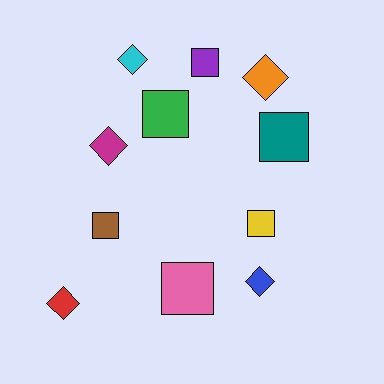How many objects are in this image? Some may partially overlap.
There are 11 objects.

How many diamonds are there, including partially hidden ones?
There are 5 diamonds.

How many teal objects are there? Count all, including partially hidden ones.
There is 1 teal object.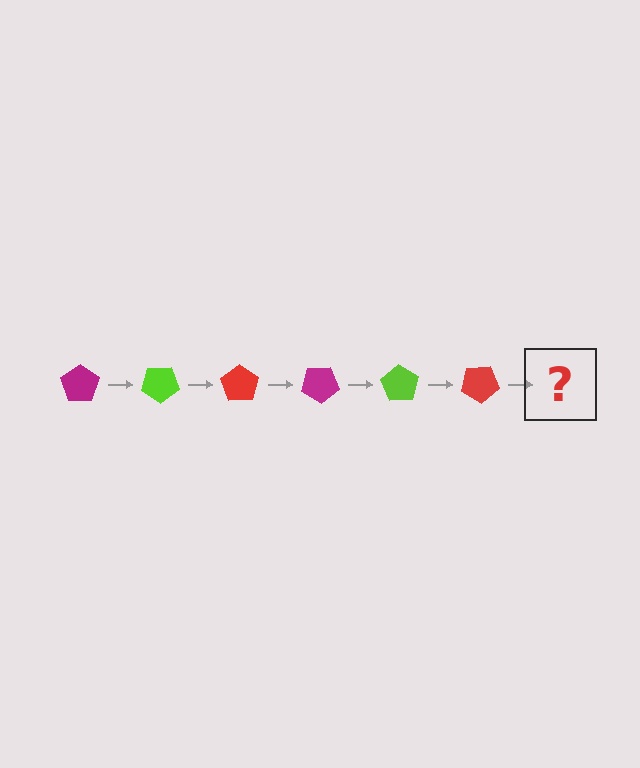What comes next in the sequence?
The next element should be a magenta pentagon, rotated 210 degrees from the start.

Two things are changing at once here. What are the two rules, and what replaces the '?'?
The two rules are that it rotates 35 degrees each step and the color cycles through magenta, lime, and red. The '?' should be a magenta pentagon, rotated 210 degrees from the start.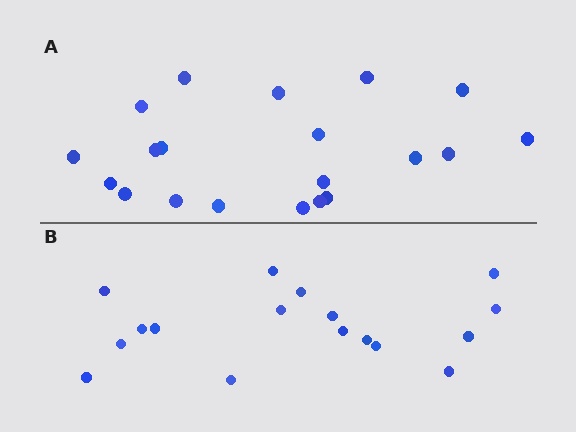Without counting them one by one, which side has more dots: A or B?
Region A (the top region) has more dots.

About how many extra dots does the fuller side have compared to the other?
Region A has just a few more — roughly 2 or 3 more dots than region B.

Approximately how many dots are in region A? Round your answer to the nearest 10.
About 20 dots.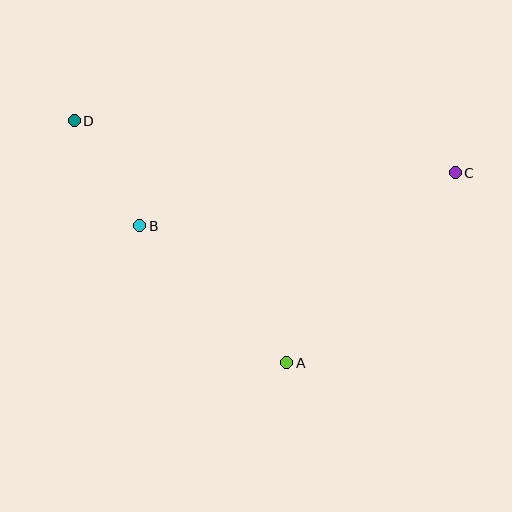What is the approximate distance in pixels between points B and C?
The distance between B and C is approximately 320 pixels.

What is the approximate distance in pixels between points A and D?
The distance between A and D is approximately 322 pixels.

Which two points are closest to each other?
Points B and D are closest to each other.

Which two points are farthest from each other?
Points C and D are farthest from each other.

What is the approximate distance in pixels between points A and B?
The distance between A and B is approximately 201 pixels.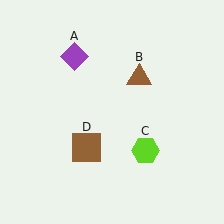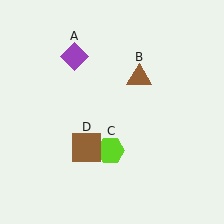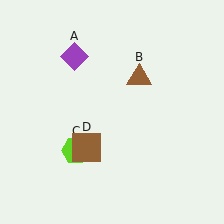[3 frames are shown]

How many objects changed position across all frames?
1 object changed position: lime hexagon (object C).